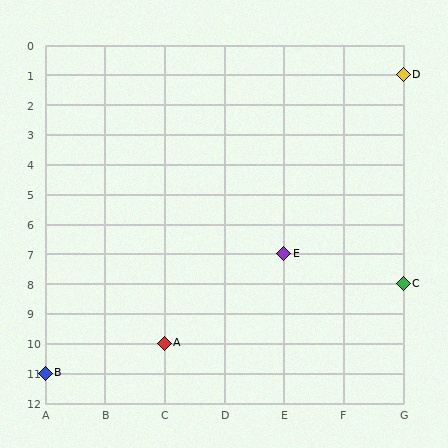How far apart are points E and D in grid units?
Points E and D are 2 columns and 6 rows apart (about 6.3 grid units diagonally).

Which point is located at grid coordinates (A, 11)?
Point B is at (A, 11).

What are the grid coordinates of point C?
Point C is at grid coordinates (G, 8).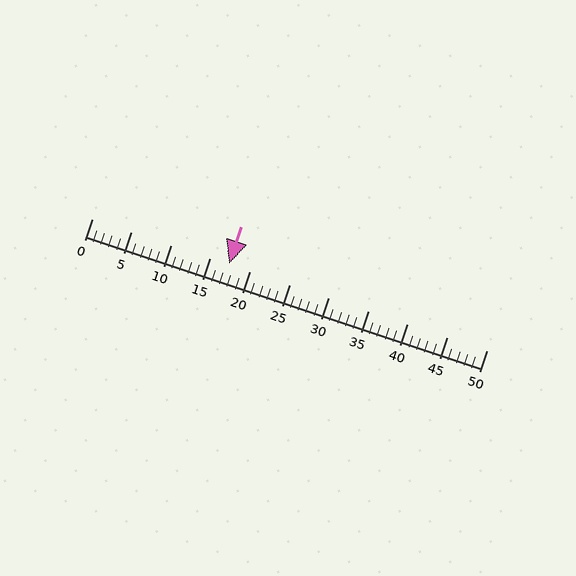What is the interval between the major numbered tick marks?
The major tick marks are spaced 5 units apart.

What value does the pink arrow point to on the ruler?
The pink arrow points to approximately 17.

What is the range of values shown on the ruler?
The ruler shows values from 0 to 50.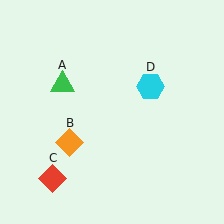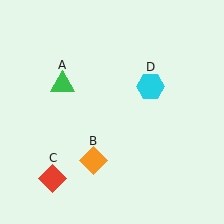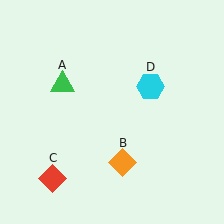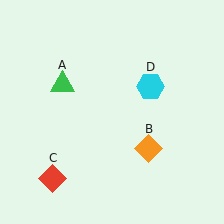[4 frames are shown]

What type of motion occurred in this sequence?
The orange diamond (object B) rotated counterclockwise around the center of the scene.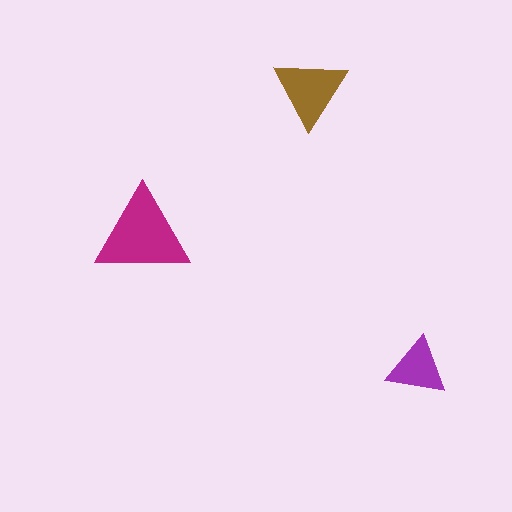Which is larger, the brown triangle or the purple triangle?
The brown one.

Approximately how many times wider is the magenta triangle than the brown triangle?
About 1.5 times wider.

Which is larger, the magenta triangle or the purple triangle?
The magenta one.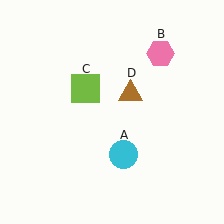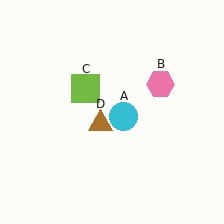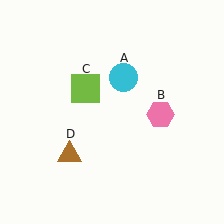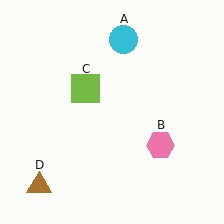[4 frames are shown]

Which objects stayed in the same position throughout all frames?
Lime square (object C) remained stationary.